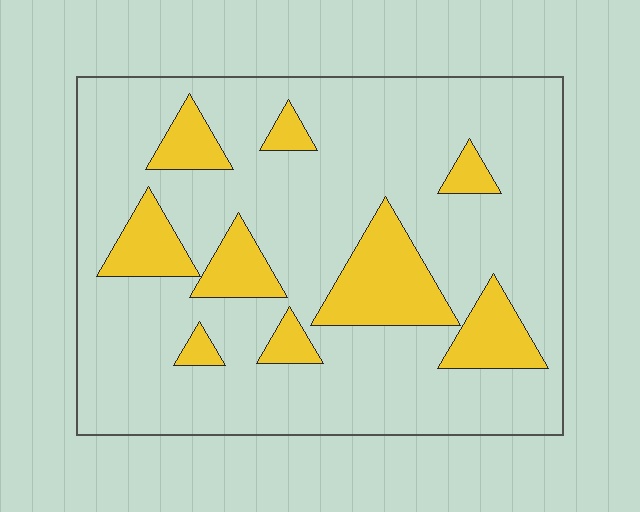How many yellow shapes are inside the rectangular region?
9.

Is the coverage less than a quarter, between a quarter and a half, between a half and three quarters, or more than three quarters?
Less than a quarter.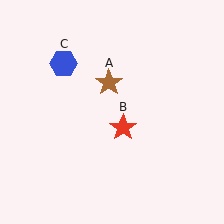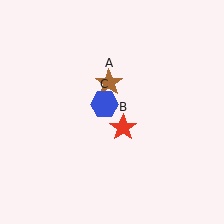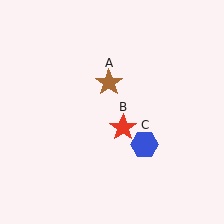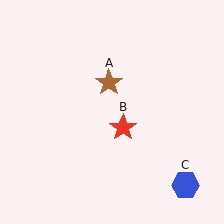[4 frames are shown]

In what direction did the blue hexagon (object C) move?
The blue hexagon (object C) moved down and to the right.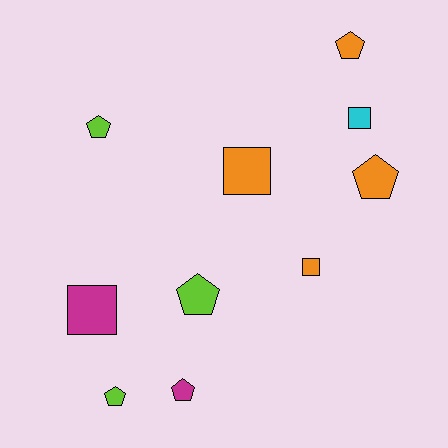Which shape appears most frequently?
Pentagon, with 6 objects.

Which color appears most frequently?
Orange, with 4 objects.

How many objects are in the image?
There are 10 objects.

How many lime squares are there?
There are no lime squares.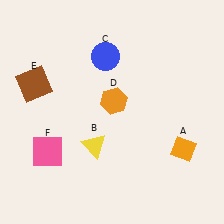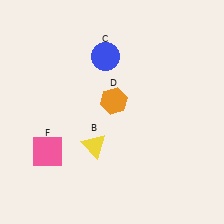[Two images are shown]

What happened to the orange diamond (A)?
The orange diamond (A) was removed in Image 2. It was in the bottom-right area of Image 1.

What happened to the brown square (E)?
The brown square (E) was removed in Image 2. It was in the top-left area of Image 1.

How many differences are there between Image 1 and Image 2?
There are 2 differences between the two images.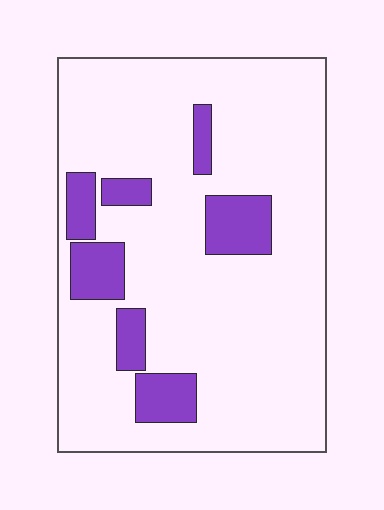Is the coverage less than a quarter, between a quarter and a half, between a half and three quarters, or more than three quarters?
Less than a quarter.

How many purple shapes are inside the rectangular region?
7.